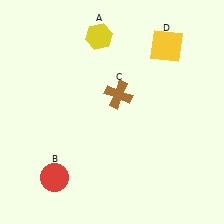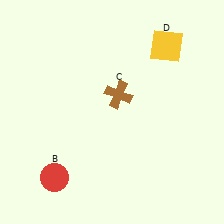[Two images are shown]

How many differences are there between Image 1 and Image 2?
There is 1 difference between the two images.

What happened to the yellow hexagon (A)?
The yellow hexagon (A) was removed in Image 2. It was in the top-left area of Image 1.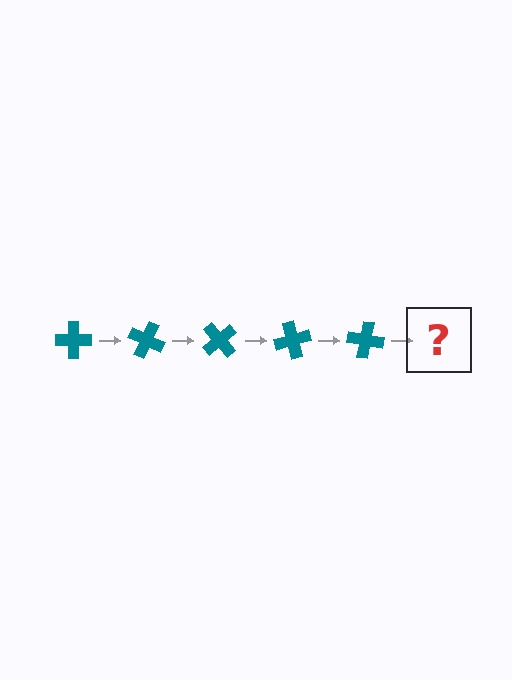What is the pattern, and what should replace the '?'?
The pattern is that the cross rotates 25 degrees each step. The '?' should be a teal cross rotated 125 degrees.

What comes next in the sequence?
The next element should be a teal cross rotated 125 degrees.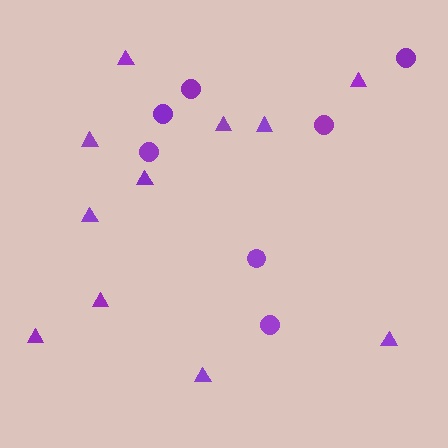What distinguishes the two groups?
There are 2 groups: one group of circles (7) and one group of triangles (11).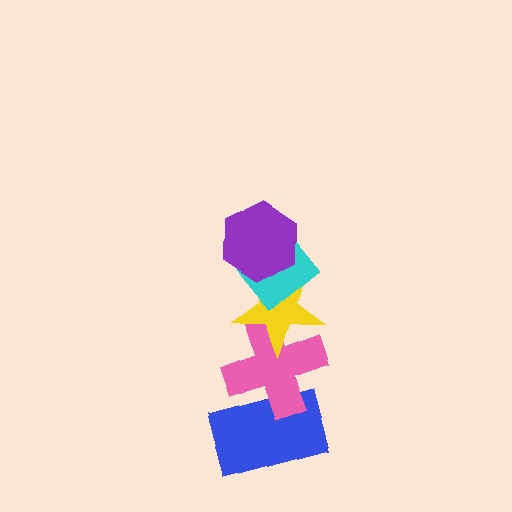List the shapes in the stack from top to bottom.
From top to bottom: the purple hexagon, the cyan diamond, the yellow star, the pink cross, the blue rectangle.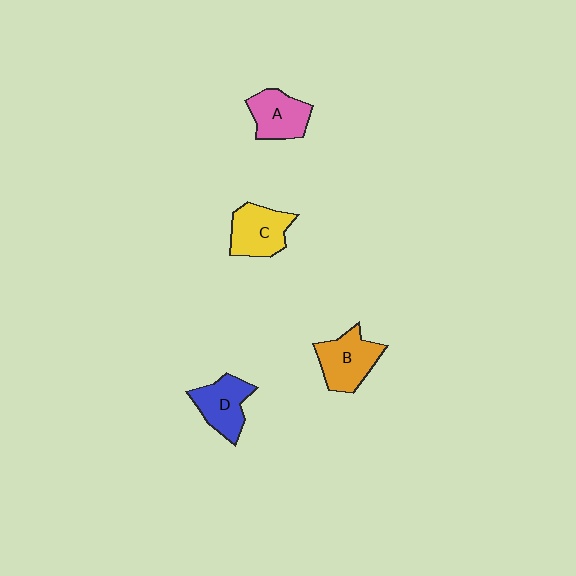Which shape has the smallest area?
Shape A (pink).